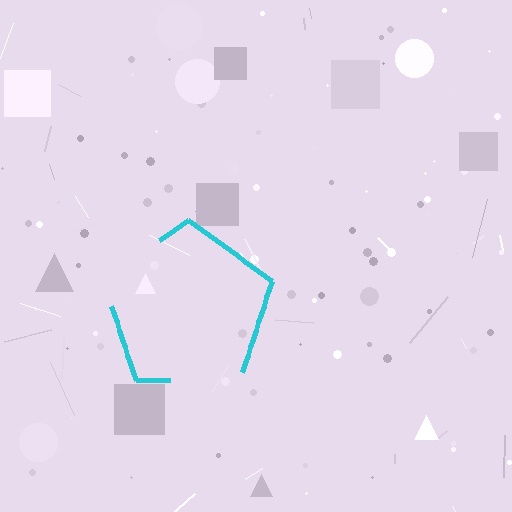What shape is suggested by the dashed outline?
The dashed outline suggests a pentagon.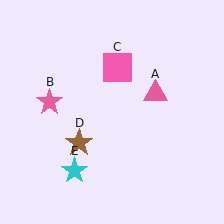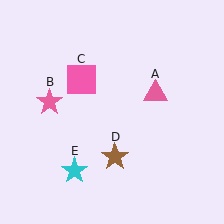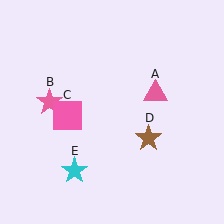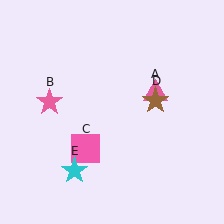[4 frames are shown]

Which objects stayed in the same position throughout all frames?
Pink triangle (object A) and pink star (object B) and cyan star (object E) remained stationary.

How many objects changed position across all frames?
2 objects changed position: pink square (object C), brown star (object D).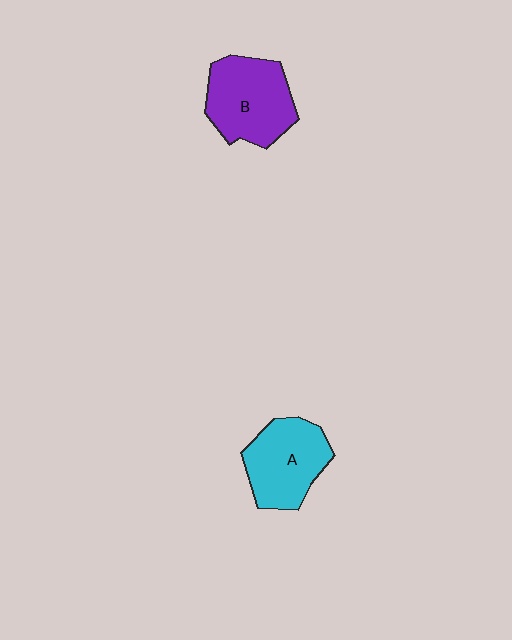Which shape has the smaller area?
Shape A (cyan).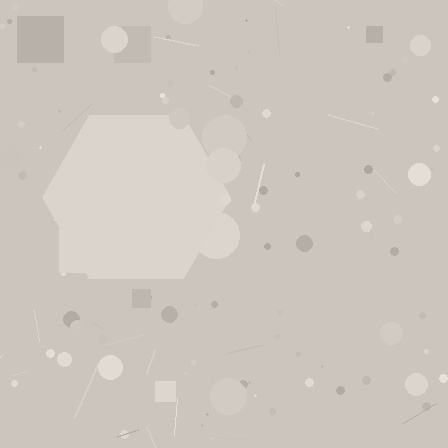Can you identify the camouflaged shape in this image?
The camouflaged shape is a hexagon.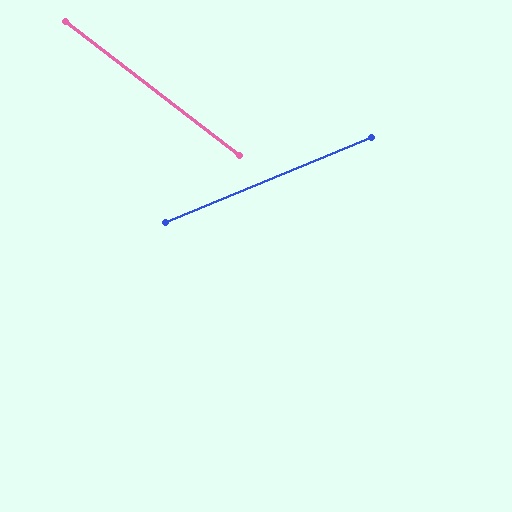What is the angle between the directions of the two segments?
Approximately 60 degrees.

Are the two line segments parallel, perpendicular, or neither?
Neither parallel nor perpendicular — they differ by about 60°.